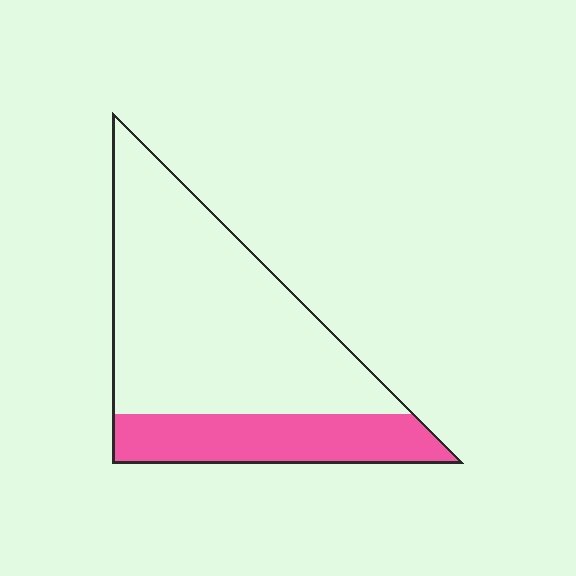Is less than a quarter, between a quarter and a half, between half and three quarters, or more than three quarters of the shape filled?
Between a quarter and a half.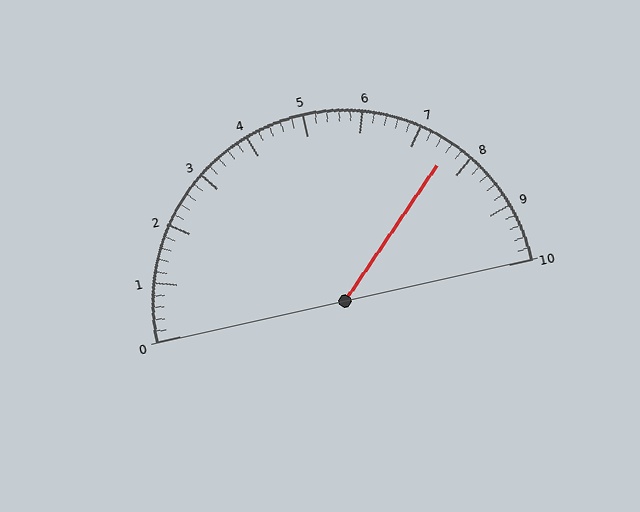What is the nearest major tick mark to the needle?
The nearest major tick mark is 8.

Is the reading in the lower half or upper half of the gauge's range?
The reading is in the upper half of the range (0 to 10).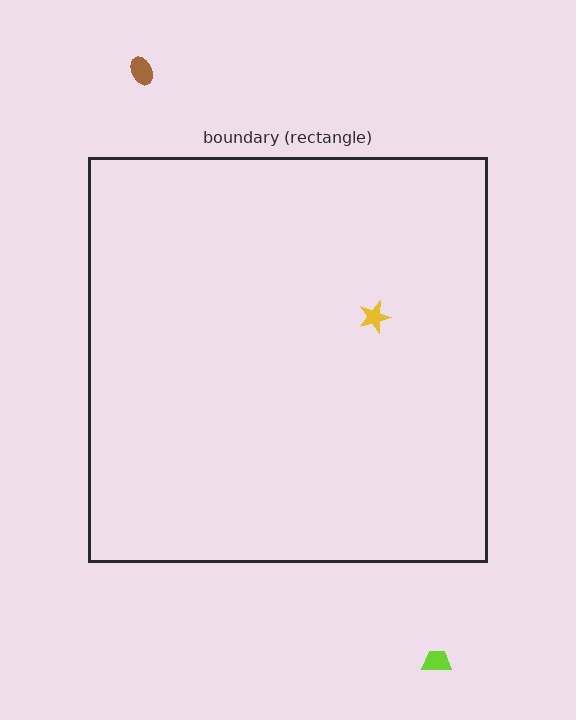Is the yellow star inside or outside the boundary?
Inside.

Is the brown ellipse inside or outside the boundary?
Outside.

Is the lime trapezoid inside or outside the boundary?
Outside.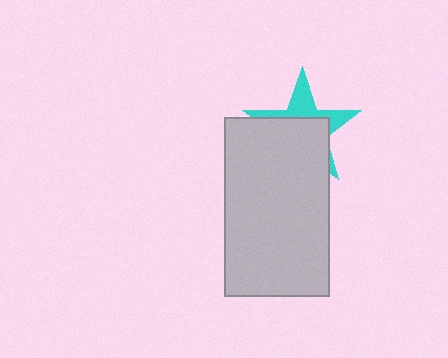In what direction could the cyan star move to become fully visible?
The cyan star could move up. That would shift it out from behind the light gray rectangle entirely.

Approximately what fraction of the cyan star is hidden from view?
Roughly 60% of the cyan star is hidden behind the light gray rectangle.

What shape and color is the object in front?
The object in front is a light gray rectangle.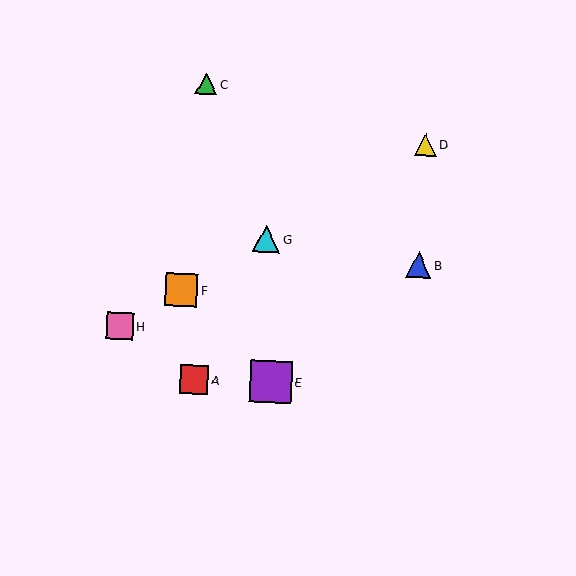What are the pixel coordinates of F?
Object F is at (181, 290).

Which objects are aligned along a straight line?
Objects D, F, G, H are aligned along a straight line.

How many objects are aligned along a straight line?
4 objects (D, F, G, H) are aligned along a straight line.